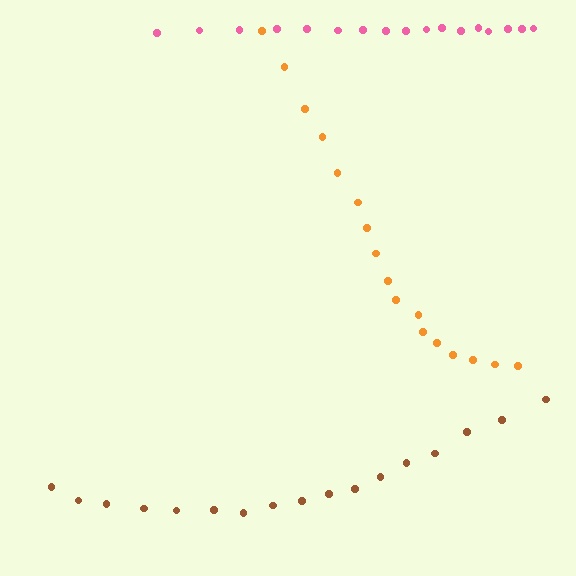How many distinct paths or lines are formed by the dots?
There are 3 distinct paths.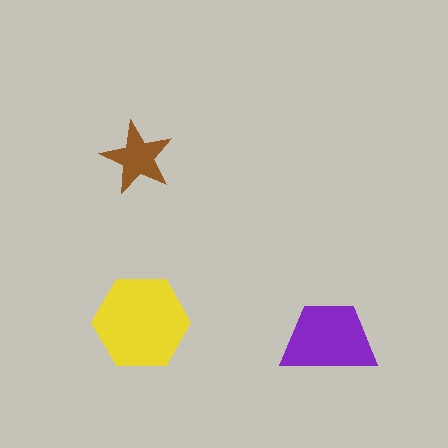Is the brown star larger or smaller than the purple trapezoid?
Smaller.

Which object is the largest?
The yellow hexagon.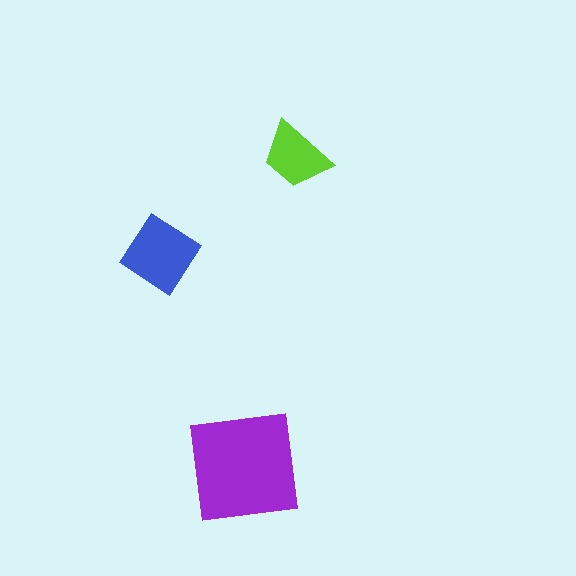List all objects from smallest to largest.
The lime trapezoid, the blue diamond, the purple square.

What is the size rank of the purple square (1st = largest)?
1st.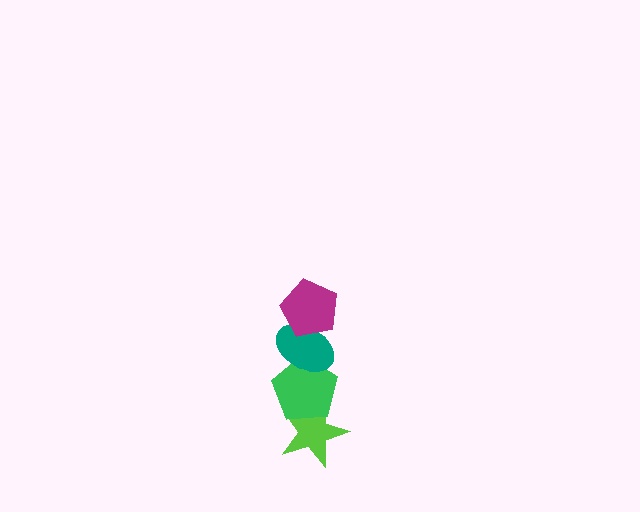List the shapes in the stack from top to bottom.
From top to bottom: the magenta pentagon, the teal ellipse, the green pentagon, the lime star.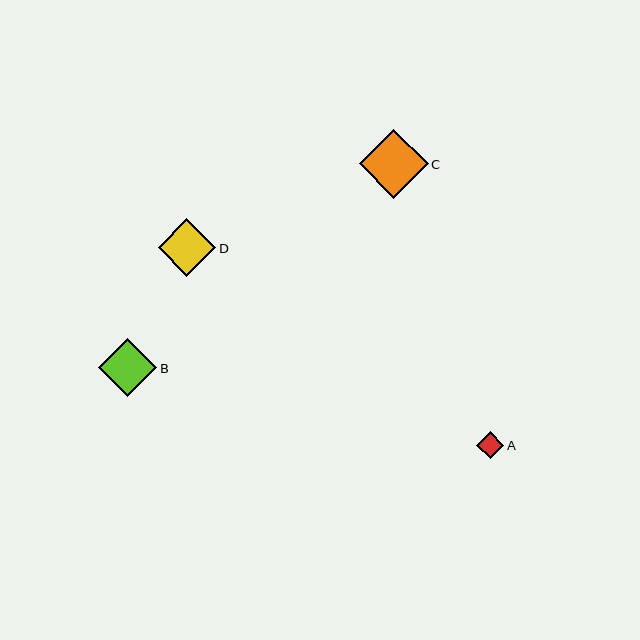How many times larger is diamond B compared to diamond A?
Diamond B is approximately 2.2 times the size of diamond A.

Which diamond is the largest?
Diamond C is the largest with a size of approximately 69 pixels.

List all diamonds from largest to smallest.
From largest to smallest: C, B, D, A.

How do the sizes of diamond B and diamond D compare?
Diamond B and diamond D are approximately the same size.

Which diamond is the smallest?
Diamond A is the smallest with a size of approximately 27 pixels.